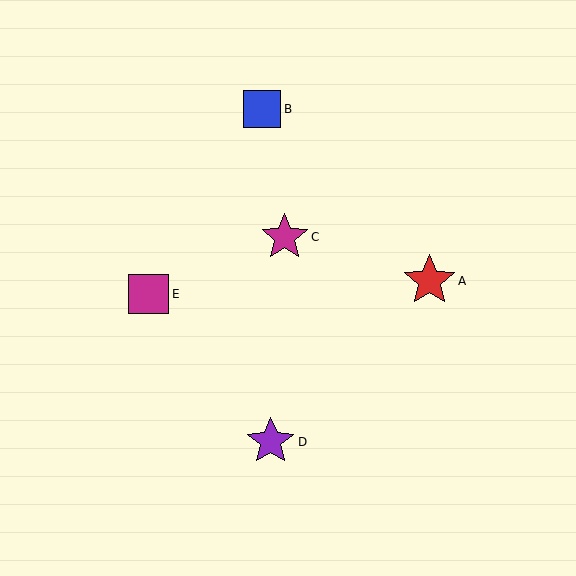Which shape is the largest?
The red star (labeled A) is the largest.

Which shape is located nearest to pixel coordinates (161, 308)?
The magenta square (labeled E) at (149, 294) is nearest to that location.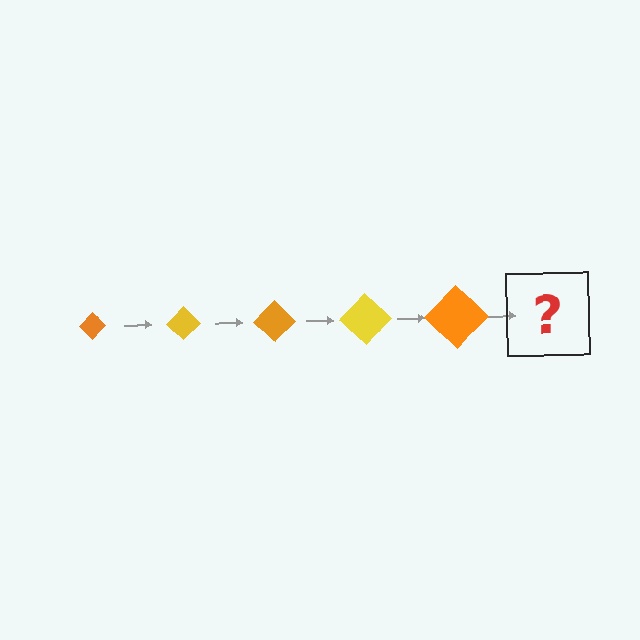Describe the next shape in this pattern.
It should be a yellow diamond, larger than the previous one.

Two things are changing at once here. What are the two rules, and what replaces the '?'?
The two rules are that the diamond grows larger each step and the color cycles through orange and yellow. The '?' should be a yellow diamond, larger than the previous one.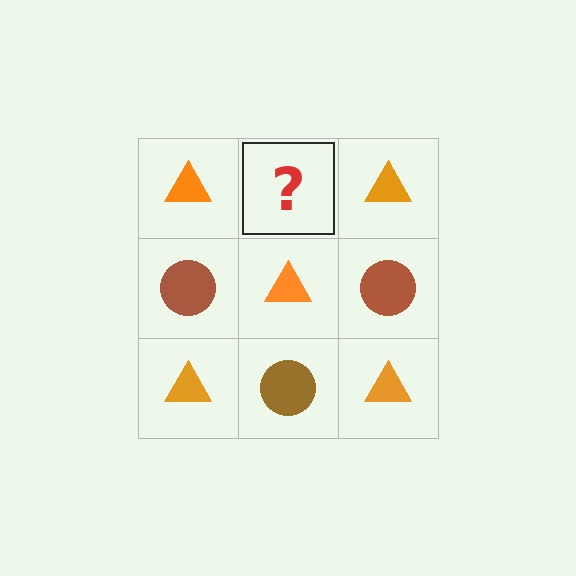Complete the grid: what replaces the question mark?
The question mark should be replaced with a brown circle.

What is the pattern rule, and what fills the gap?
The rule is that it alternates orange triangle and brown circle in a checkerboard pattern. The gap should be filled with a brown circle.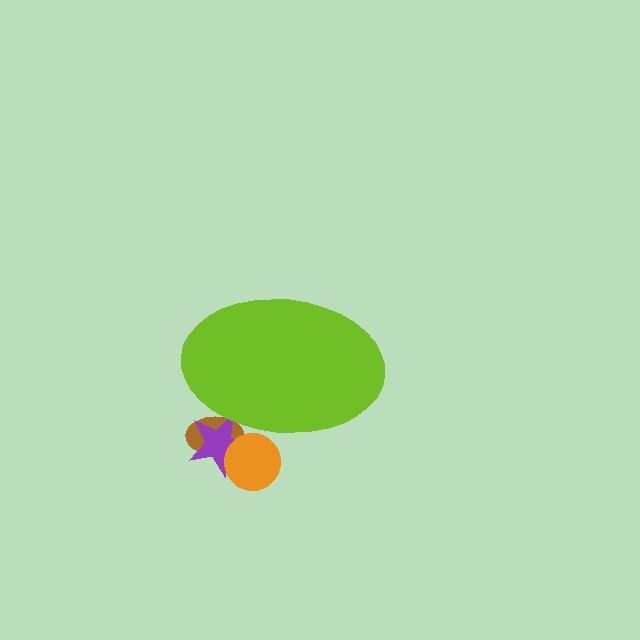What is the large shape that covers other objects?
A lime ellipse.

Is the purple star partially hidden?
Yes, the purple star is partially hidden behind the lime ellipse.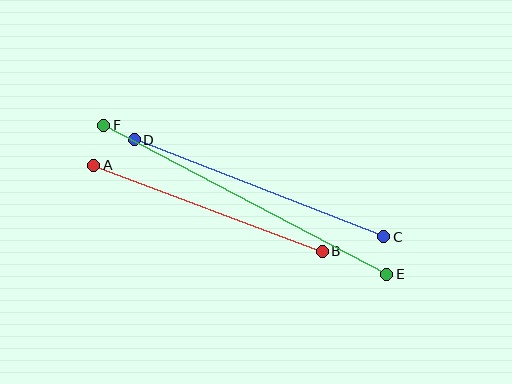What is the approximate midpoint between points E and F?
The midpoint is at approximately (245, 200) pixels.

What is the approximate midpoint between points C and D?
The midpoint is at approximately (259, 188) pixels.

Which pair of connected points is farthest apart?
Points E and F are farthest apart.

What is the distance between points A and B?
The distance is approximately 244 pixels.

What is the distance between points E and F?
The distance is approximately 320 pixels.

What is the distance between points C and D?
The distance is approximately 268 pixels.